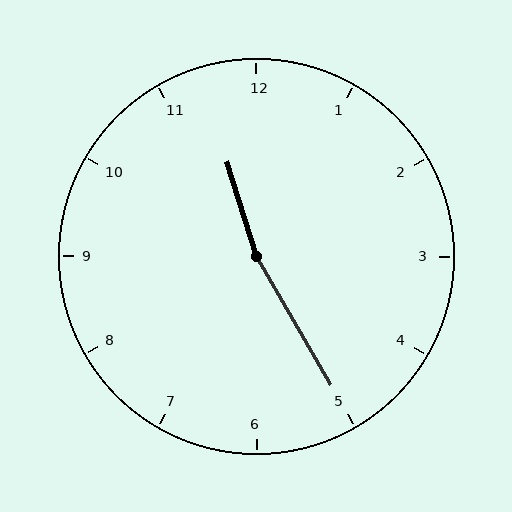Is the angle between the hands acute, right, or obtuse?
It is obtuse.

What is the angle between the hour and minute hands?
Approximately 168 degrees.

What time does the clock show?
11:25.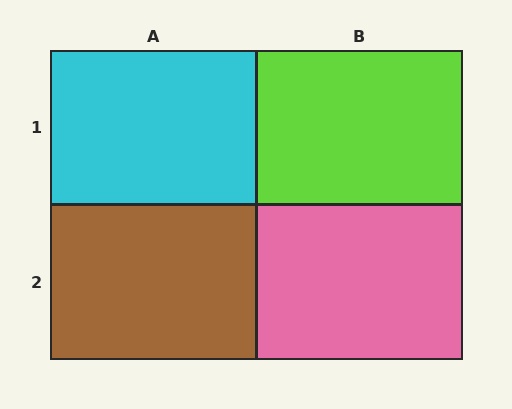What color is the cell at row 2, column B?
Pink.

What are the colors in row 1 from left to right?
Cyan, lime.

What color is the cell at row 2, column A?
Brown.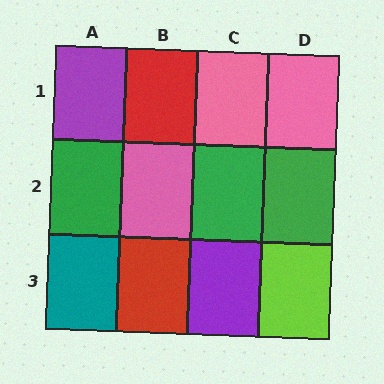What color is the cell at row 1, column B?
Red.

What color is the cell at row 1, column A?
Purple.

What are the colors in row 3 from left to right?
Teal, red, purple, lime.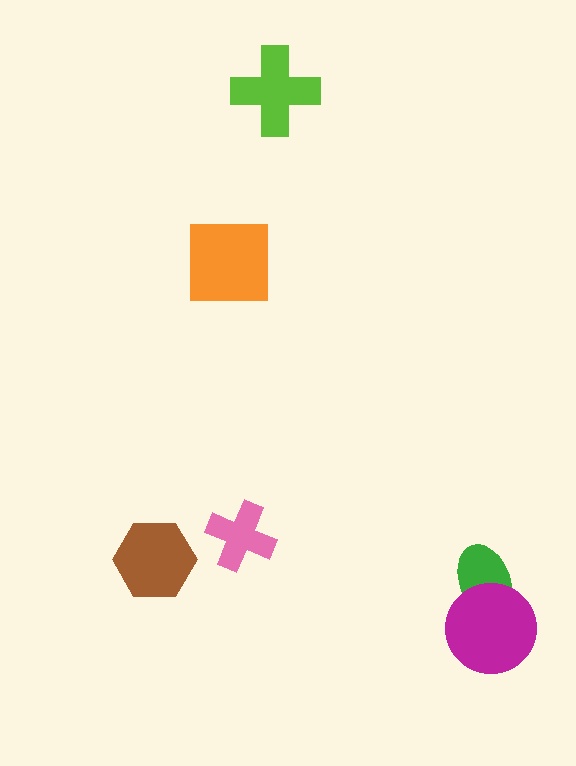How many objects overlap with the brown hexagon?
0 objects overlap with the brown hexagon.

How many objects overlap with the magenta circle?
1 object overlaps with the magenta circle.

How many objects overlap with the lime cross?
0 objects overlap with the lime cross.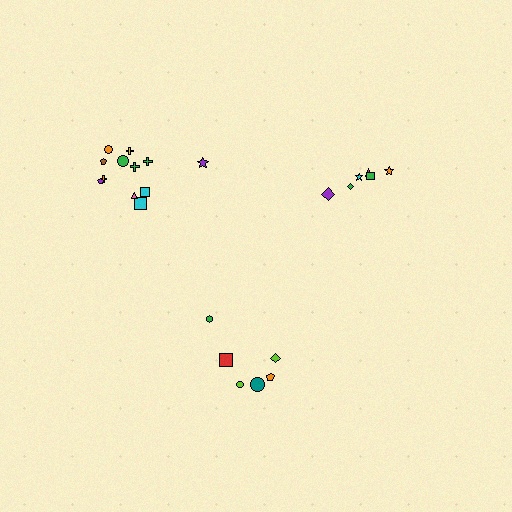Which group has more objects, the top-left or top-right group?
The top-left group.